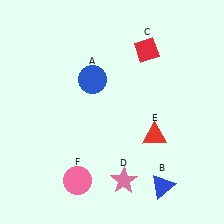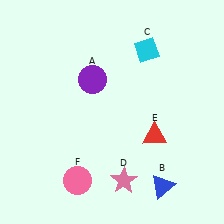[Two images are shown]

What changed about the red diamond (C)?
In Image 1, C is red. In Image 2, it changed to cyan.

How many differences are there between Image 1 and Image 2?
There are 2 differences between the two images.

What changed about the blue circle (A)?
In Image 1, A is blue. In Image 2, it changed to purple.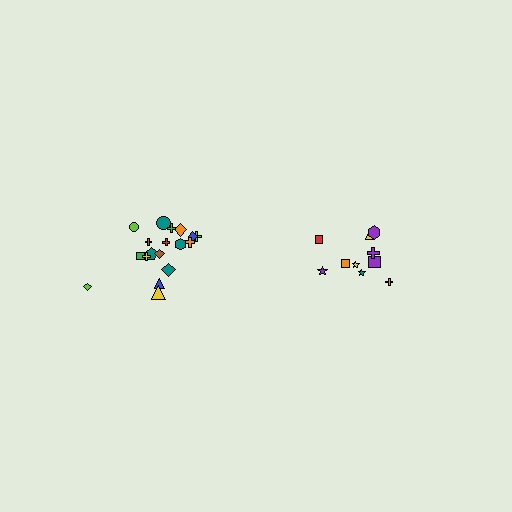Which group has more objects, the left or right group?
The left group.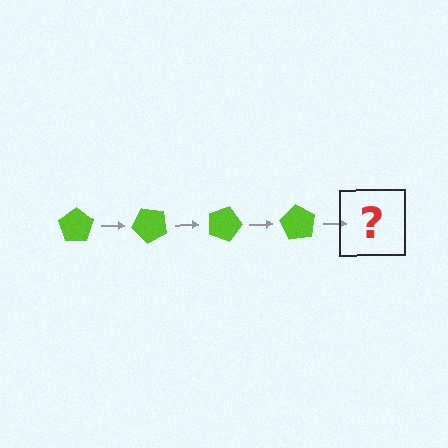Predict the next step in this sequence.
The next step is a lime pentagon rotated 180 degrees.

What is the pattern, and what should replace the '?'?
The pattern is that the pentagon rotates 45 degrees each step. The '?' should be a lime pentagon rotated 180 degrees.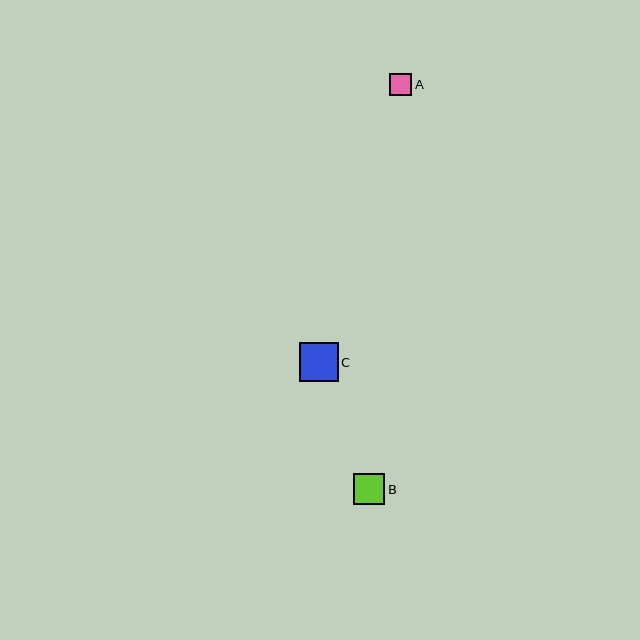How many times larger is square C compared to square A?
Square C is approximately 1.7 times the size of square A.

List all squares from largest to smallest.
From largest to smallest: C, B, A.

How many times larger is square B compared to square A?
Square B is approximately 1.4 times the size of square A.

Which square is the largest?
Square C is the largest with a size of approximately 39 pixels.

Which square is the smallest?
Square A is the smallest with a size of approximately 23 pixels.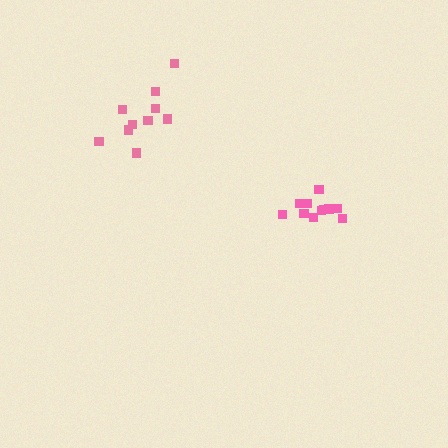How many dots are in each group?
Group 1: 10 dots, Group 2: 11 dots (21 total).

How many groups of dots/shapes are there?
There are 2 groups.